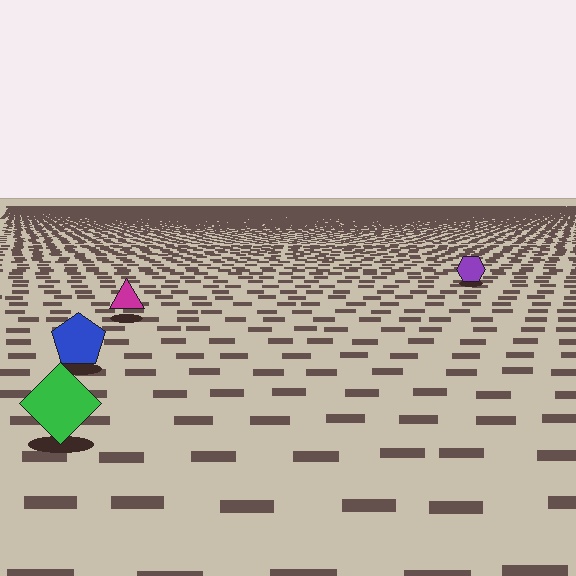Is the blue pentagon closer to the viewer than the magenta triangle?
Yes. The blue pentagon is closer — you can tell from the texture gradient: the ground texture is coarser near it.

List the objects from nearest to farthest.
From nearest to farthest: the green diamond, the blue pentagon, the magenta triangle, the purple hexagon.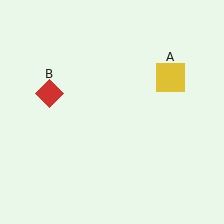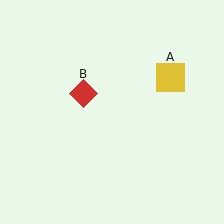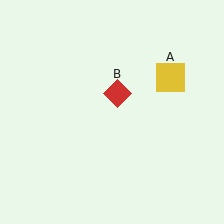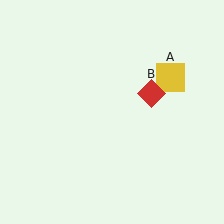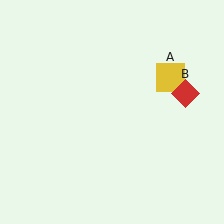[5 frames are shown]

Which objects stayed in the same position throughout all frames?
Yellow square (object A) remained stationary.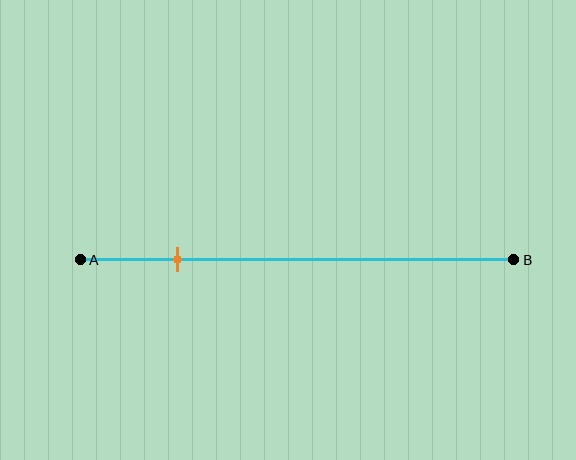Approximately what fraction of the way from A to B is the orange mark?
The orange mark is approximately 20% of the way from A to B.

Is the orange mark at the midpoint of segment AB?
No, the mark is at about 20% from A, not at the 50% midpoint.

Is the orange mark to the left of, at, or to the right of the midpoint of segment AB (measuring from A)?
The orange mark is to the left of the midpoint of segment AB.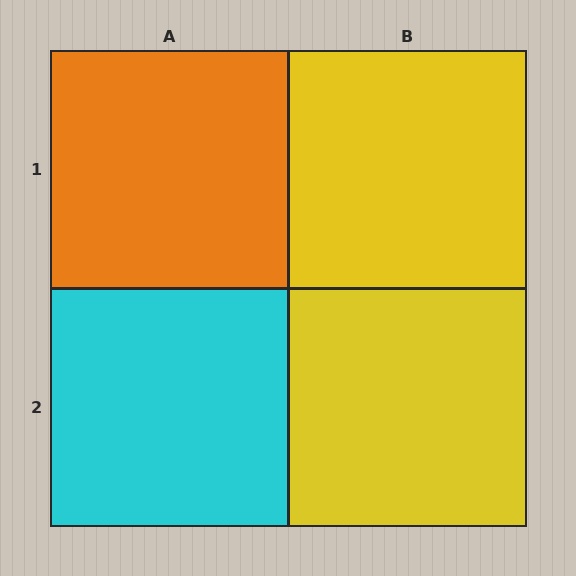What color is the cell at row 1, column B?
Yellow.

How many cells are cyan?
1 cell is cyan.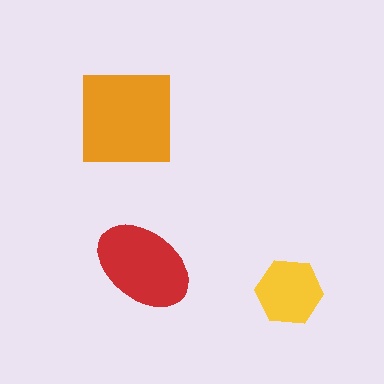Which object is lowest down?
The yellow hexagon is bottommost.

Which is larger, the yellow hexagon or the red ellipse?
The red ellipse.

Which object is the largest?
The orange square.